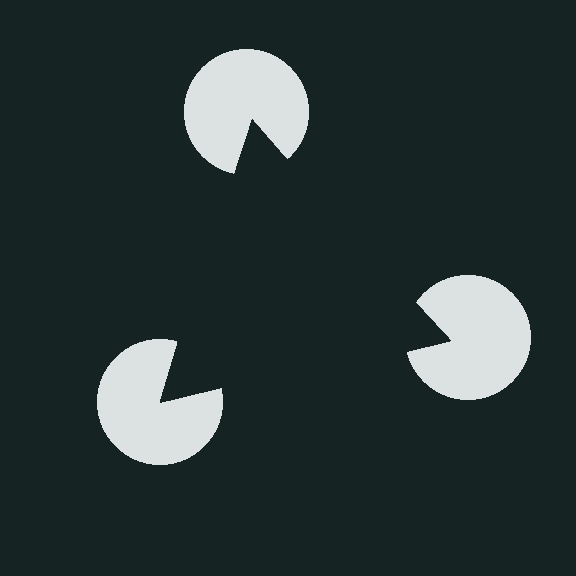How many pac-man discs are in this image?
There are 3 — one at each vertex of the illusory triangle.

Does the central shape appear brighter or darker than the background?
It typically appears slightly darker than the background, even though no actual brightness change is drawn.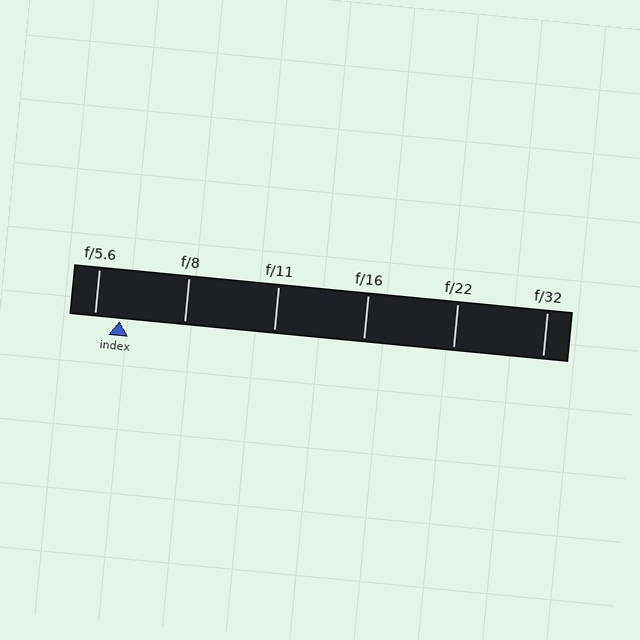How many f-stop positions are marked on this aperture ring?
There are 6 f-stop positions marked.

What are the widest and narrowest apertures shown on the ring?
The widest aperture shown is f/5.6 and the narrowest is f/32.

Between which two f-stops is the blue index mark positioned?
The index mark is between f/5.6 and f/8.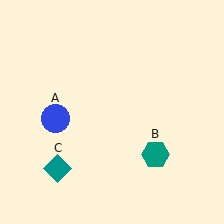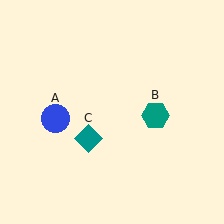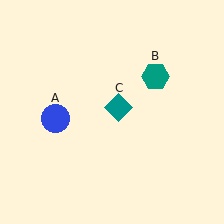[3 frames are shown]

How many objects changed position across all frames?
2 objects changed position: teal hexagon (object B), teal diamond (object C).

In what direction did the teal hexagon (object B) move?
The teal hexagon (object B) moved up.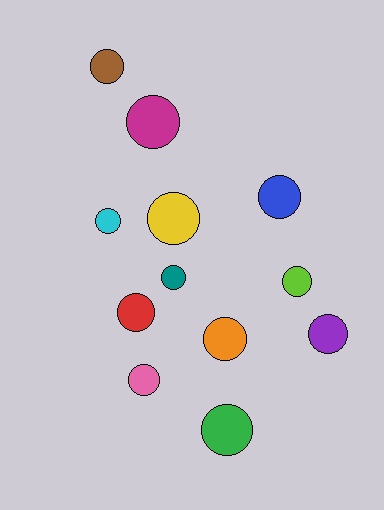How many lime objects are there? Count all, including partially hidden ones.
There is 1 lime object.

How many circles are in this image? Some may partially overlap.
There are 12 circles.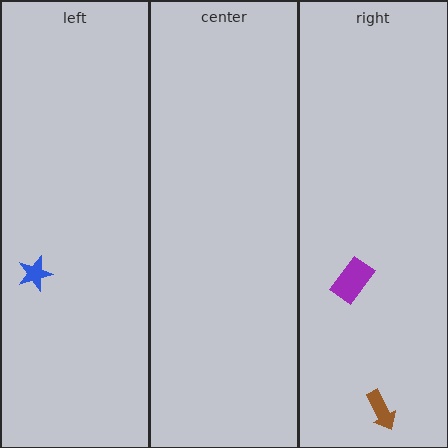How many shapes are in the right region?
2.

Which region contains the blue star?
The left region.